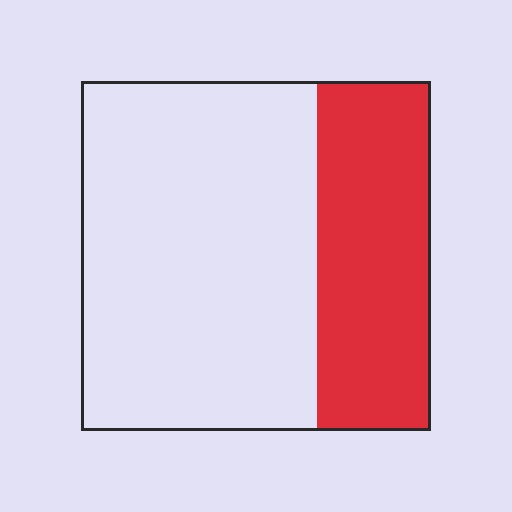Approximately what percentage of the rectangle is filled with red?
Approximately 35%.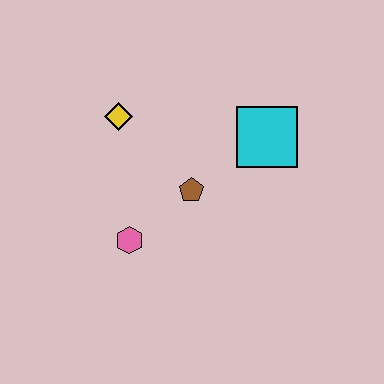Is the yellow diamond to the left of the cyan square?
Yes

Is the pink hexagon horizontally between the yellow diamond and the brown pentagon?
Yes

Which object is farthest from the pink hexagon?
The cyan square is farthest from the pink hexagon.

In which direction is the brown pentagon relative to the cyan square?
The brown pentagon is to the left of the cyan square.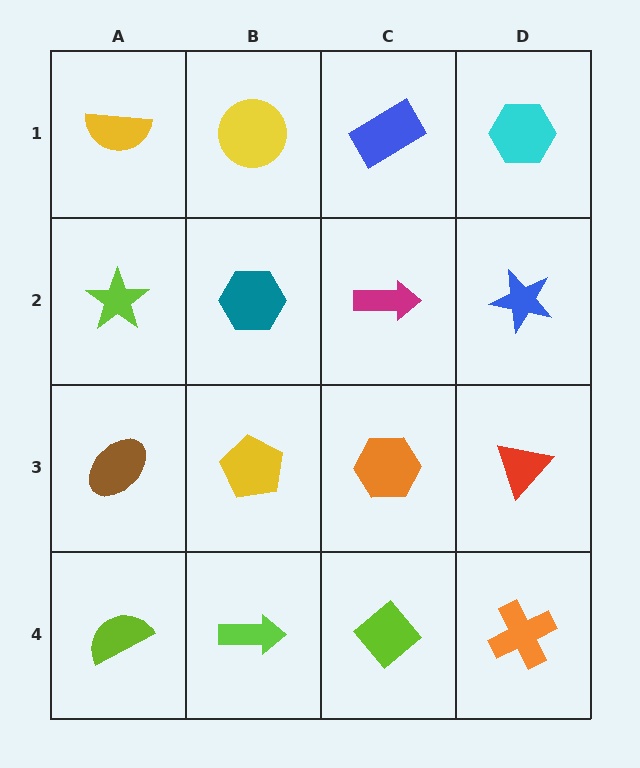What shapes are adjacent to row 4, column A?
A brown ellipse (row 3, column A), a lime arrow (row 4, column B).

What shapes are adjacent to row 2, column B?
A yellow circle (row 1, column B), a yellow pentagon (row 3, column B), a lime star (row 2, column A), a magenta arrow (row 2, column C).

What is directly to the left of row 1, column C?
A yellow circle.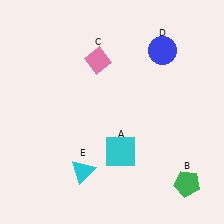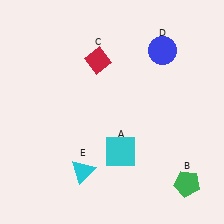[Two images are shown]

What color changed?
The diamond (C) changed from pink in Image 1 to red in Image 2.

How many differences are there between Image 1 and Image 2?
There is 1 difference between the two images.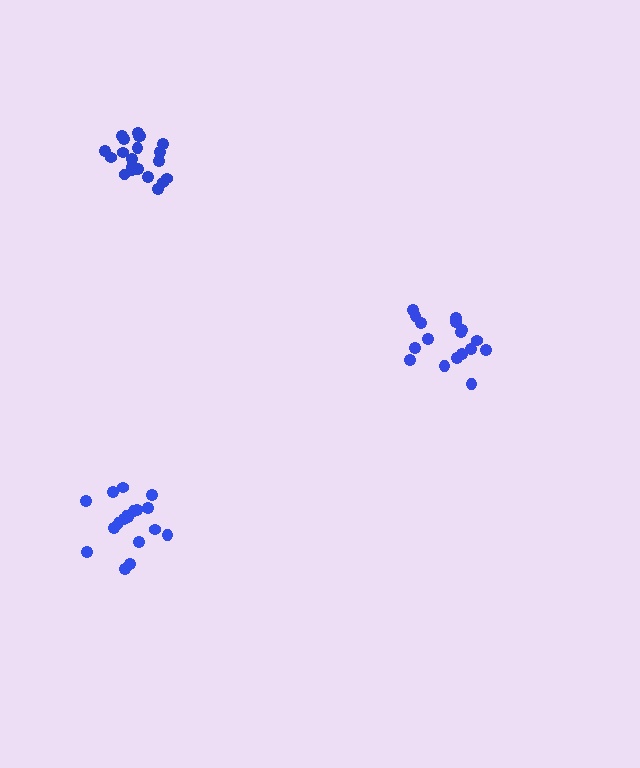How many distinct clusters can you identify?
There are 3 distinct clusters.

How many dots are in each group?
Group 1: 17 dots, Group 2: 19 dots, Group 3: 21 dots (57 total).